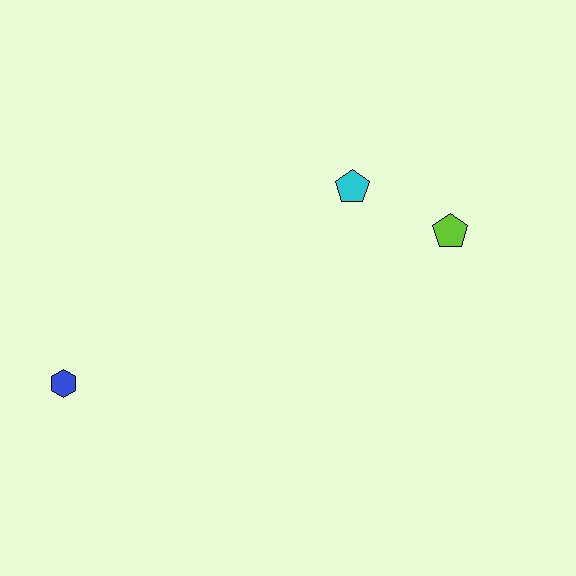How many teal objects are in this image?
There are no teal objects.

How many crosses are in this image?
There are no crosses.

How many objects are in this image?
There are 3 objects.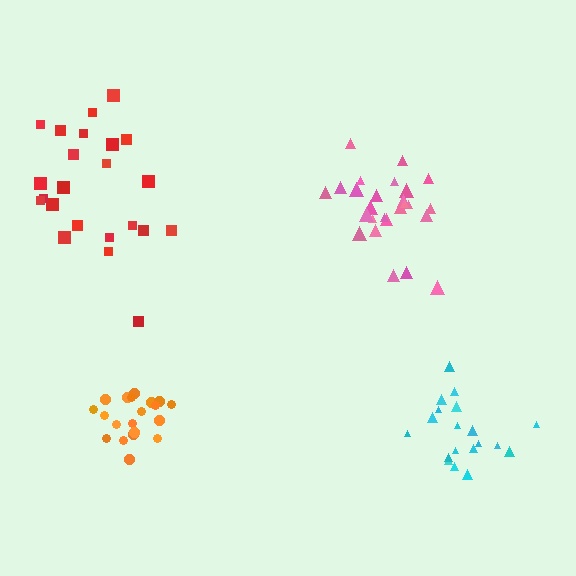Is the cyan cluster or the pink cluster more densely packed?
Cyan.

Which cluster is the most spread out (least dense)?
Red.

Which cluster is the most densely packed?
Orange.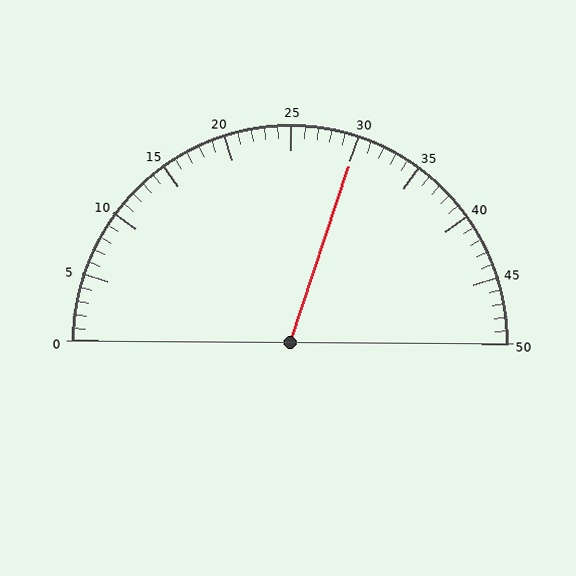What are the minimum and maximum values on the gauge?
The gauge ranges from 0 to 50.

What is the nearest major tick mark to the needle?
The nearest major tick mark is 30.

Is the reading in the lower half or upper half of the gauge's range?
The reading is in the upper half of the range (0 to 50).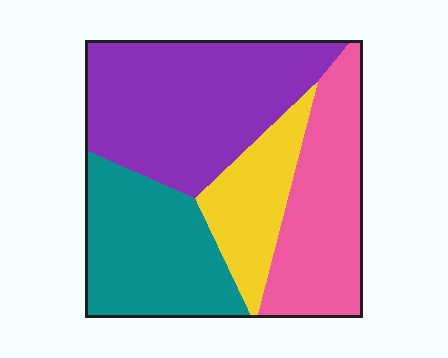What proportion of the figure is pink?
Pink covers around 25% of the figure.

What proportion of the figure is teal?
Teal takes up about one quarter (1/4) of the figure.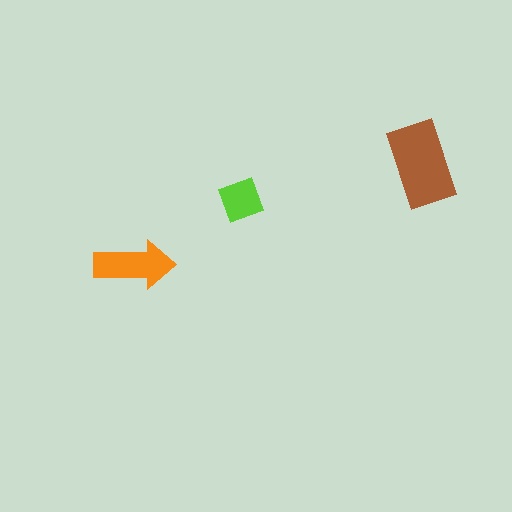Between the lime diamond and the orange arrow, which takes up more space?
The orange arrow.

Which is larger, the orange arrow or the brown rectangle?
The brown rectangle.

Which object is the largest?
The brown rectangle.